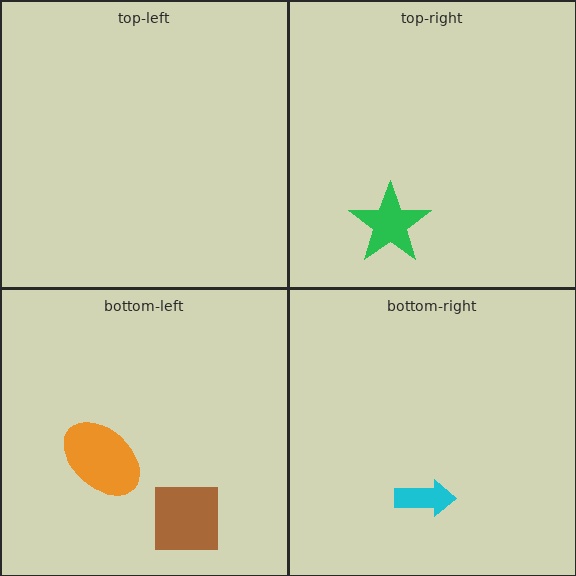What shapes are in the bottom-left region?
The orange ellipse, the brown square.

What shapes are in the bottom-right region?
The cyan arrow.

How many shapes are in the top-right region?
1.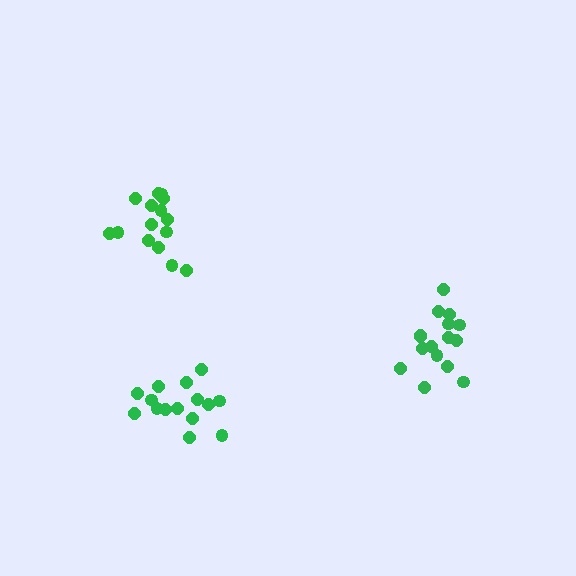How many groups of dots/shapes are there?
There are 3 groups.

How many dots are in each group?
Group 1: 15 dots, Group 2: 15 dots, Group 3: 16 dots (46 total).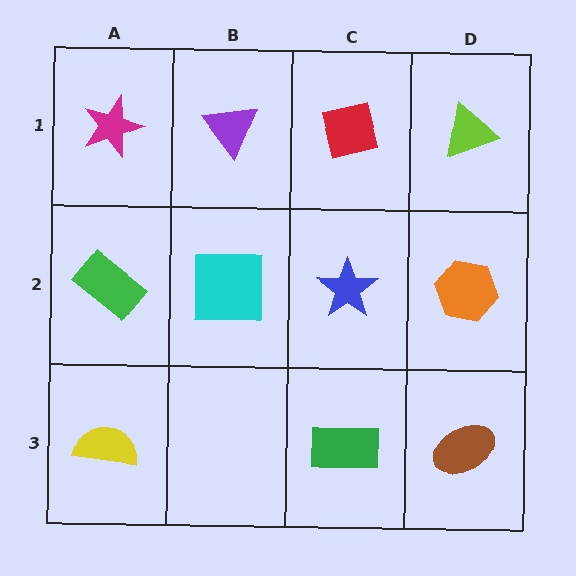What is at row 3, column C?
A green rectangle.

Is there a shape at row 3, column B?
No, that cell is empty.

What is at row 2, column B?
A cyan square.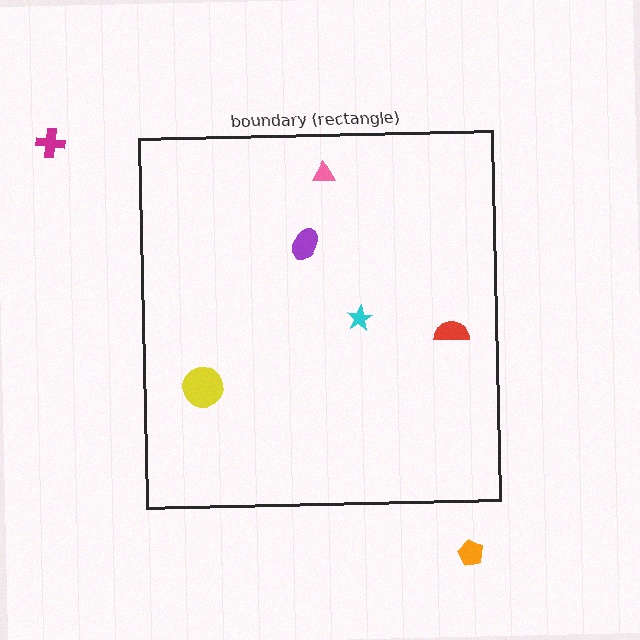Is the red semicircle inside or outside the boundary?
Inside.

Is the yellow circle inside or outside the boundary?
Inside.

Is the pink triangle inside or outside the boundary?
Inside.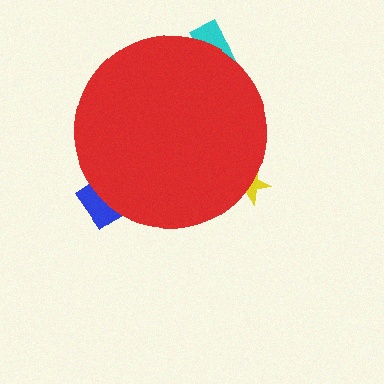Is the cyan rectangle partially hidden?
Yes, the cyan rectangle is partially hidden behind the red circle.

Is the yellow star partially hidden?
Yes, the yellow star is partially hidden behind the red circle.